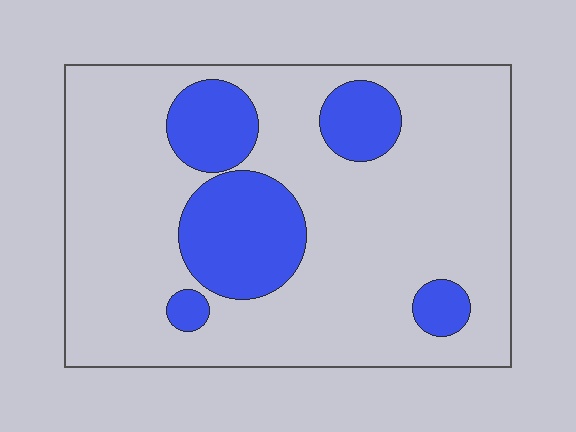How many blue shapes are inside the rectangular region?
5.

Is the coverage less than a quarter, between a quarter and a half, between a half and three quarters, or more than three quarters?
Less than a quarter.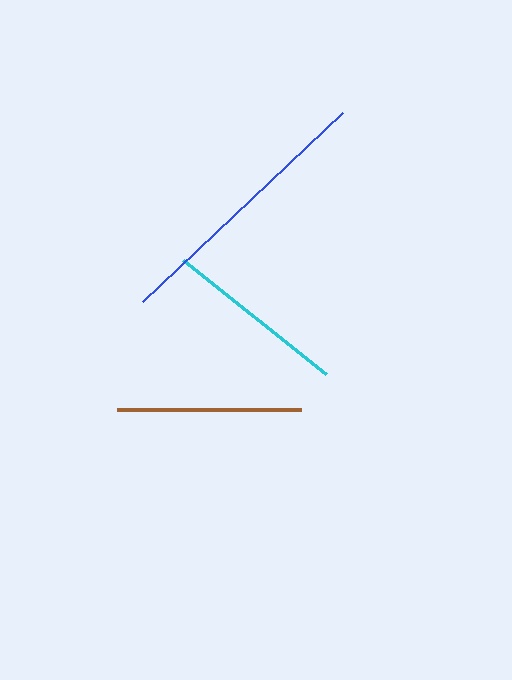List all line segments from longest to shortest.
From longest to shortest: blue, brown, cyan.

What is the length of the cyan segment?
The cyan segment is approximately 183 pixels long.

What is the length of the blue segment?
The blue segment is approximately 276 pixels long.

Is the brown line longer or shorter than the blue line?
The blue line is longer than the brown line.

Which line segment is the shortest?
The cyan line is the shortest at approximately 183 pixels.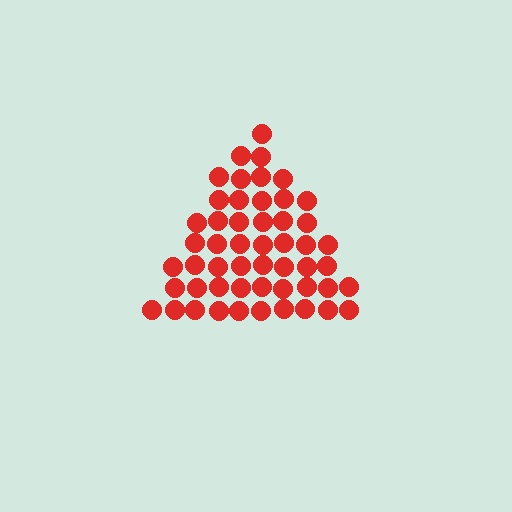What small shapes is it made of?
It is made of small circles.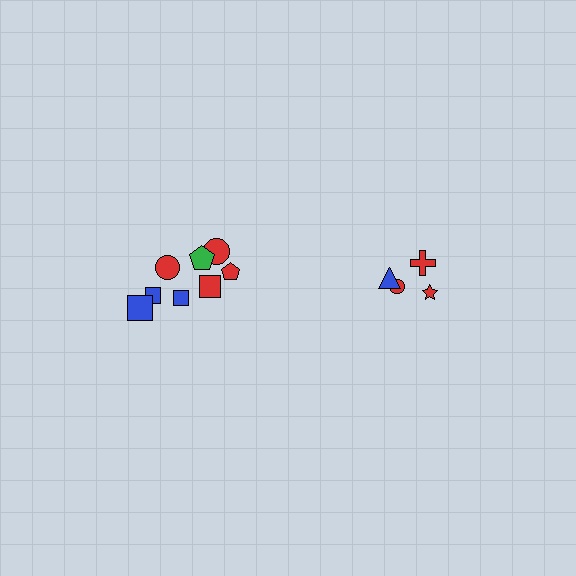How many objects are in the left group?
There are 8 objects.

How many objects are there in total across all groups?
There are 12 objects.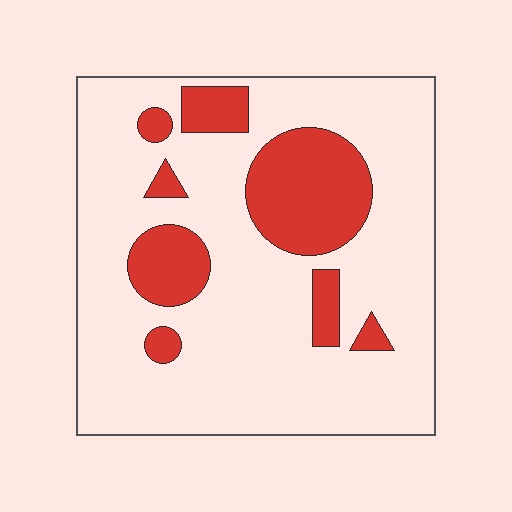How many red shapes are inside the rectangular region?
8.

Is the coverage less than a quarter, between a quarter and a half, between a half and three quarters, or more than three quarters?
Less than a quarter.